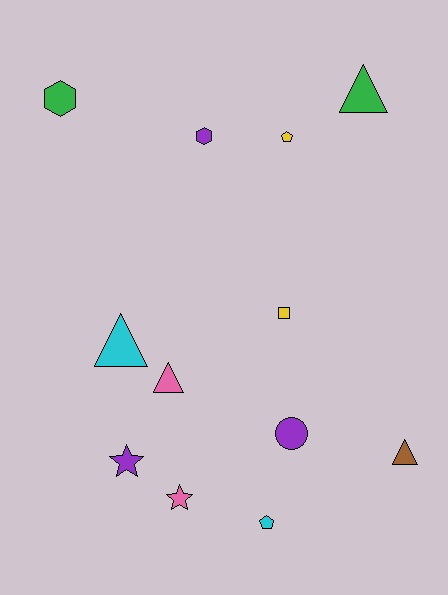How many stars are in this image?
There are 2 stars.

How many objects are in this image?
There are 12 objects.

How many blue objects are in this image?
There are no blue objects.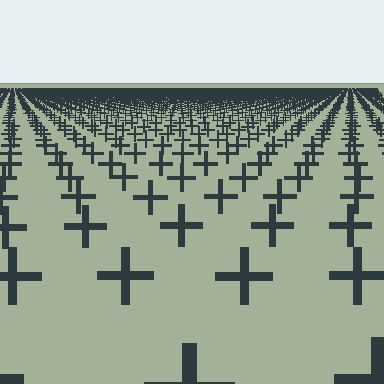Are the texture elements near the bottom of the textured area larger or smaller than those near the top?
Larger. Near the bottom, elements are closer to the viewer and appear at a bigger on-screen size.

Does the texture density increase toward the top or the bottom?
Density increases toward the top.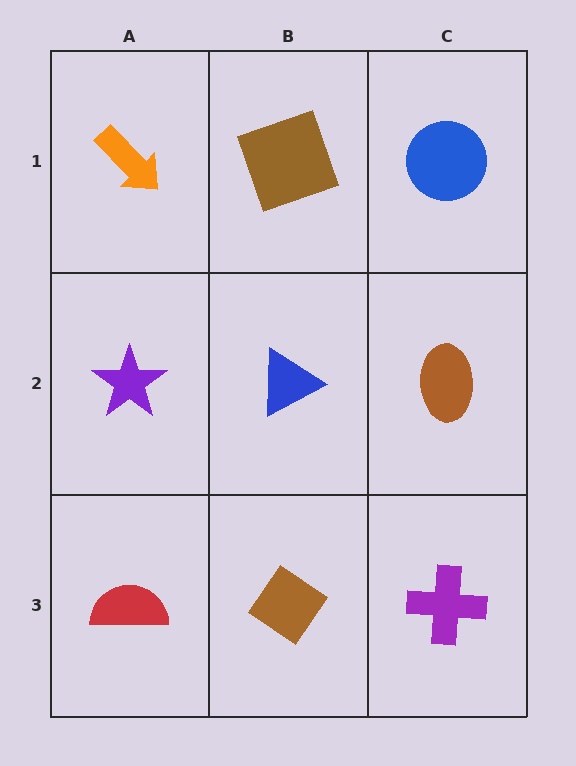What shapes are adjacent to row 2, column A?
An orange arrow (row 1, column A), a red semicircle (row 3, column A), a blue triangle (row 2, column B).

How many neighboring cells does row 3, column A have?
2.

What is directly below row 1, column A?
A purple star.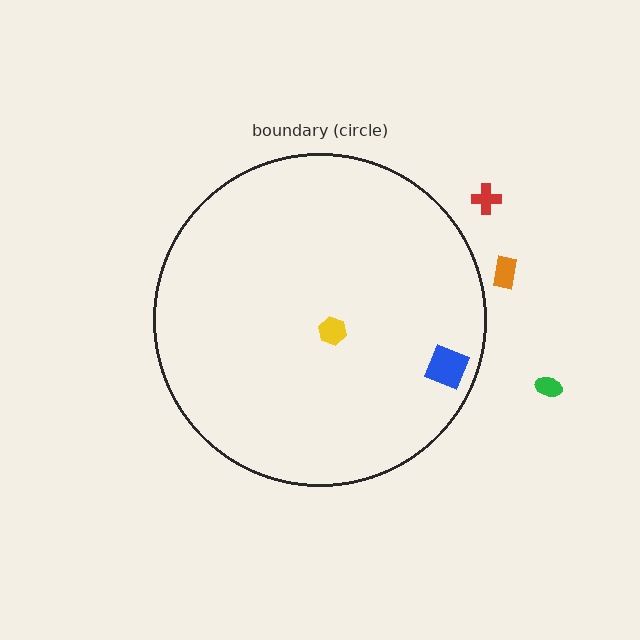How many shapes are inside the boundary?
2 inside, 3 outside.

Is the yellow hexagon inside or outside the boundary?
Inside.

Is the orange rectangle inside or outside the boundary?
Outside.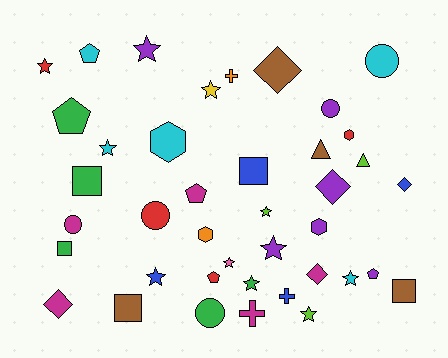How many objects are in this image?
There are 40 objects.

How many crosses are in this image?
There are 3 crosses.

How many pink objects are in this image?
There is 1 pink object.